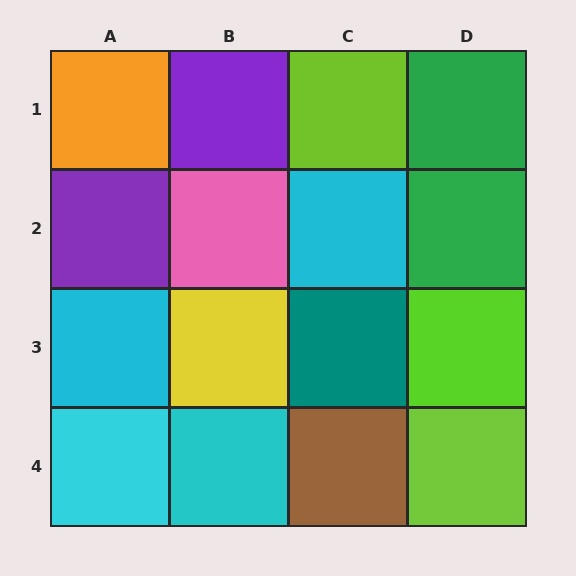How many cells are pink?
1 cell is pink.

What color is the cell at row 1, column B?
Purple.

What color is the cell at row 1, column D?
Green.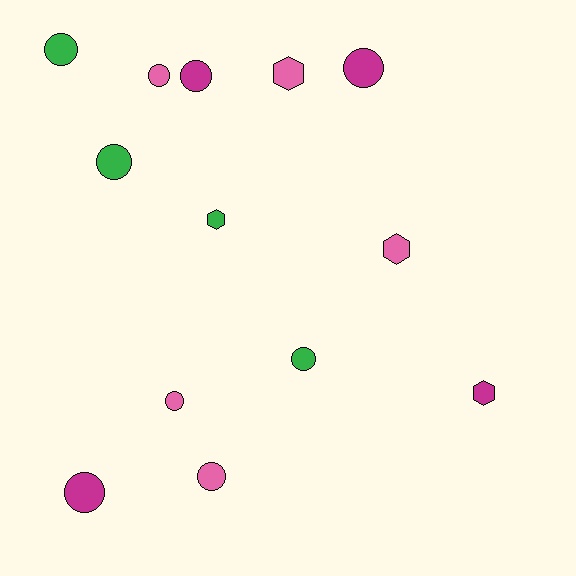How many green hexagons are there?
There is 1 green hexagon.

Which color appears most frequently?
Pink, with 5 objects.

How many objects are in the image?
There are 13 objects.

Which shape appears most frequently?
Circle, with 9 objects.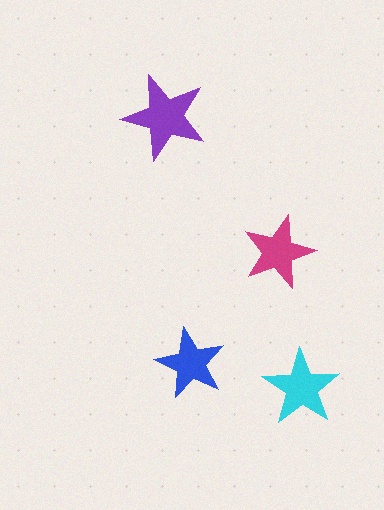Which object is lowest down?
The cyan star is bottommost.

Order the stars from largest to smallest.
the purple one, the cyan one, the magenta one, the blue one.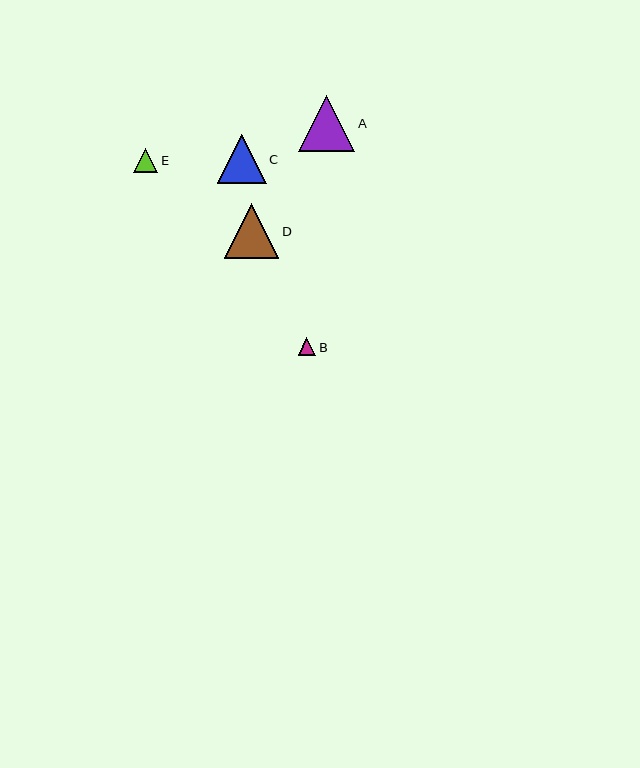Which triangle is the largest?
Triangle A is the largest with a size of approximately 56 pixels.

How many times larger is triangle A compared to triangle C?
Triangle A is approximately 1.2 times the size of triangle C.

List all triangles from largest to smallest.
From largest to smallest: A, D, C, E, B.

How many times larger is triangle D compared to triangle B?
Triangle D is approximately 3.1 times the size of triangle B.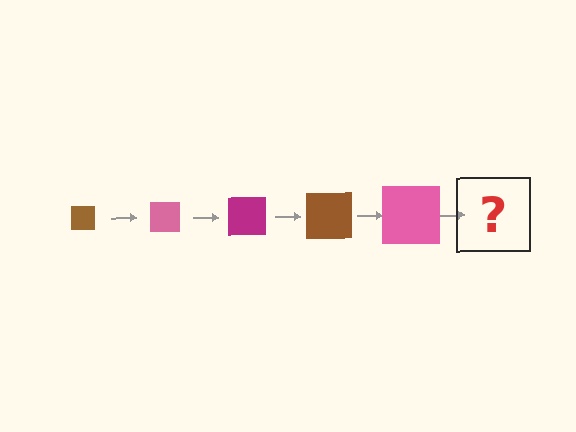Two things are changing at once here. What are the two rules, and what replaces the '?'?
The two rules are that the square grows larger each step and the color cycles through brown, pink, and magenta. The '?' should be a magenta square, larger than the previous one.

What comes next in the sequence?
The next element should be a magenta square, larger than the previous one.